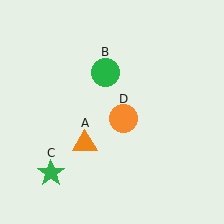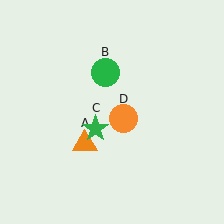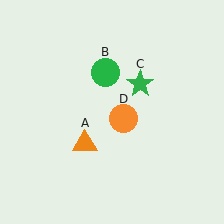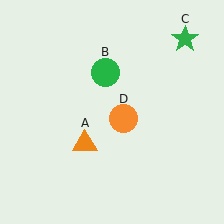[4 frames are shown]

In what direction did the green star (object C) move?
The green star (object C) moved up and to the right.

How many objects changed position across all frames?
1 object changed position: green star (object C).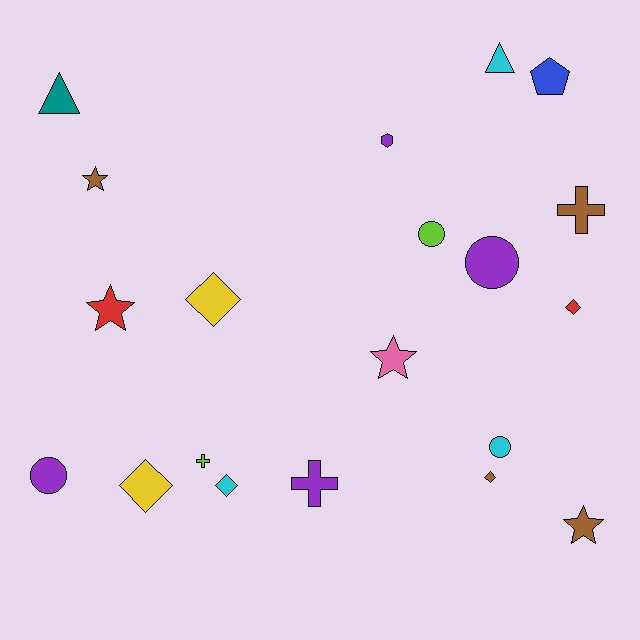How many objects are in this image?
There are 20 objects.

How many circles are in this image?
There are 4 circles.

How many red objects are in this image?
There are 2 red objects.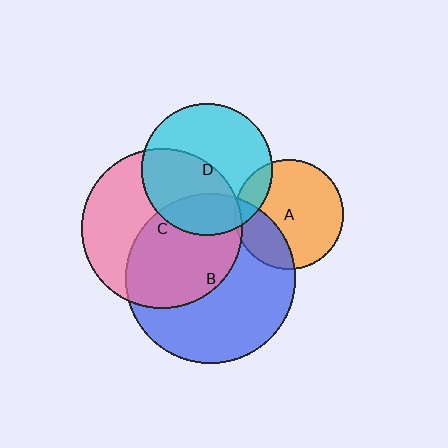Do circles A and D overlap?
Yes.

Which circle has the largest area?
Circle B (blue).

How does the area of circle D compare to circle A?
Approximately 1.4 times.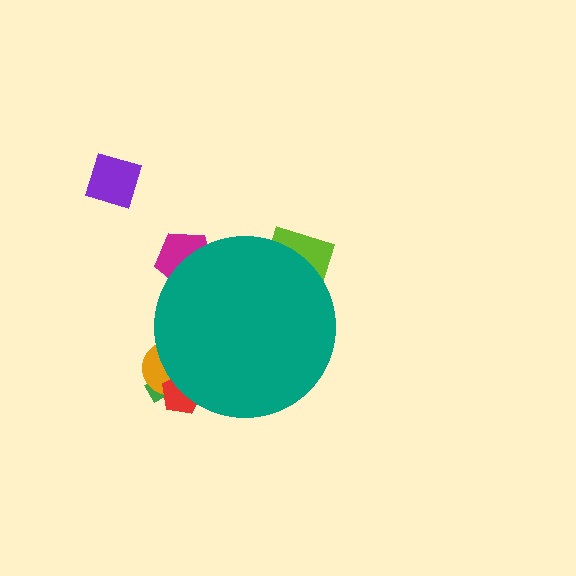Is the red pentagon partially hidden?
Yes, the red pentagon is partially hidden behind the teal circle.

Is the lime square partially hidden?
Yes, the lime square is partially hidden behind the teal circle.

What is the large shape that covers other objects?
A teal circle.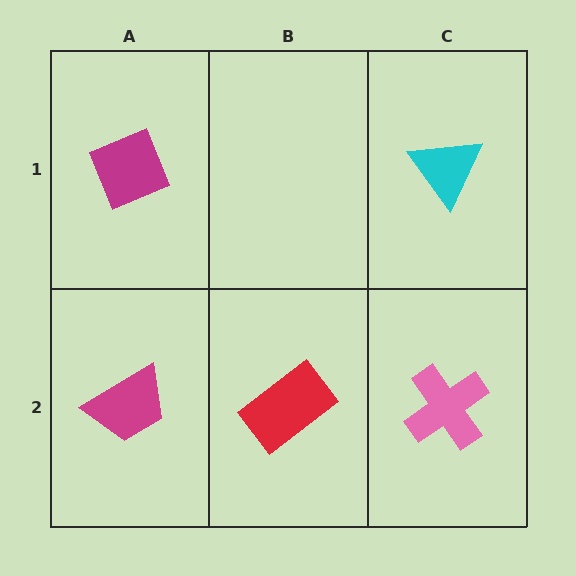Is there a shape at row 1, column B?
No, that cell is empty.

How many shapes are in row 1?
2 shapes.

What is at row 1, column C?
A cyan triangle.